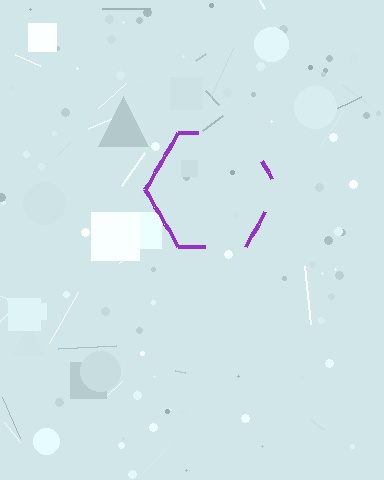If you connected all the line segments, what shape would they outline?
They would outline a hexagon.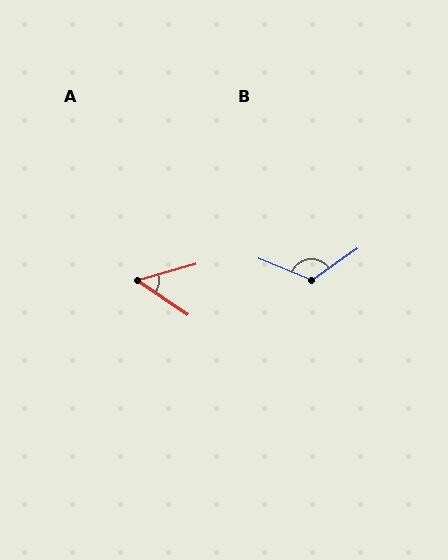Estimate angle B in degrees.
Approximately 123 degrees.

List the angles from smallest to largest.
A (50°), B (123°).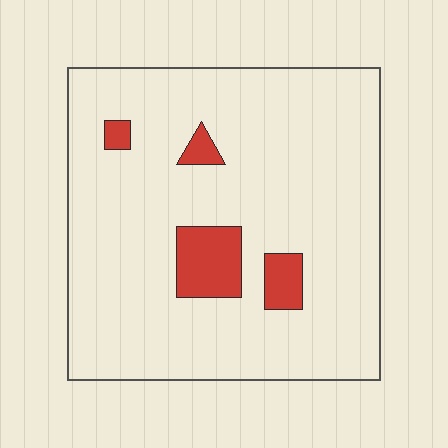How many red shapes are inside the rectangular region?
4.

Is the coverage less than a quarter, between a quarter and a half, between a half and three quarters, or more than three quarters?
Less than a quarter.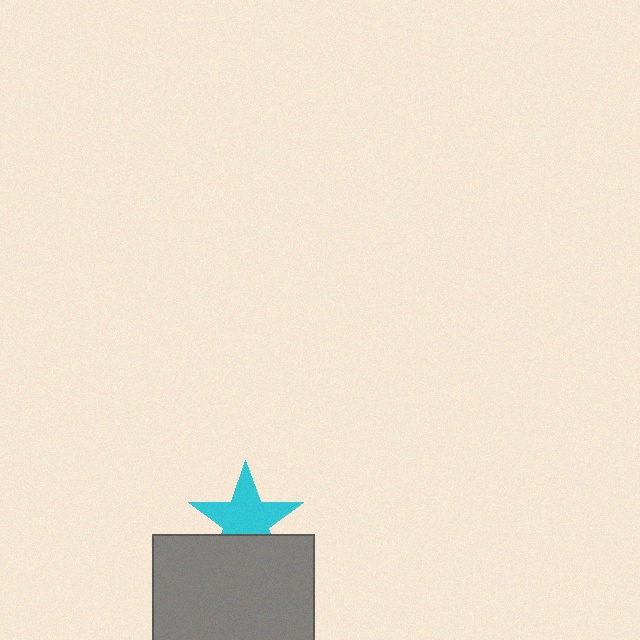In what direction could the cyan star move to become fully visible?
The cyan star could move up. That would shift it out from behind the gray rectangle entirely.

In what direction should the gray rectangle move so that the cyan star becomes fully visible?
The gray rectangle should move down. That is the shortest direction to clear the overlap and leave the cyan star fully visible.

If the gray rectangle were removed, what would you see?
You would see the complete cyan star.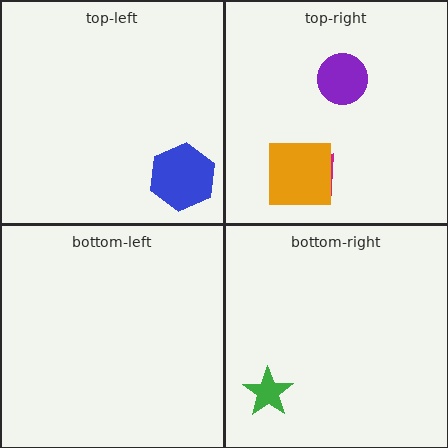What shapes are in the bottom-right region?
The green star.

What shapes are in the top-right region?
The purple circle, the magenta triangle, the orange square.